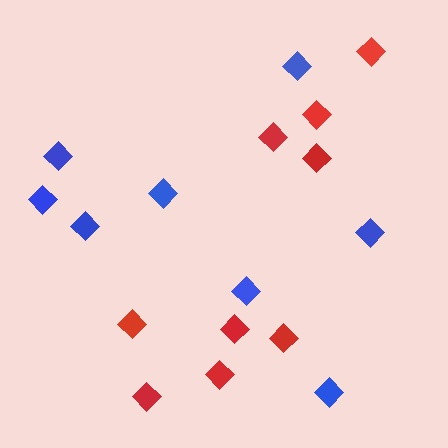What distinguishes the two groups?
There are 2 groups: one group of red diamonds (9) and one group of blue diamonds (8).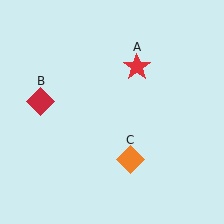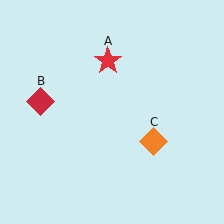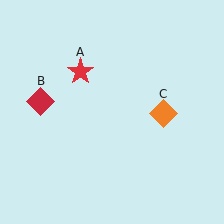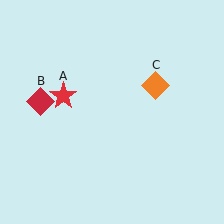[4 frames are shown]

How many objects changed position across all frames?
2 objects changed position: red star (object A), orange diamond (object C).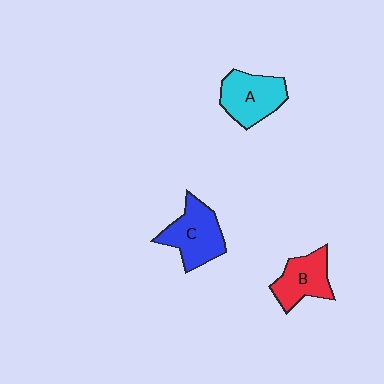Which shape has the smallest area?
Shape B (red).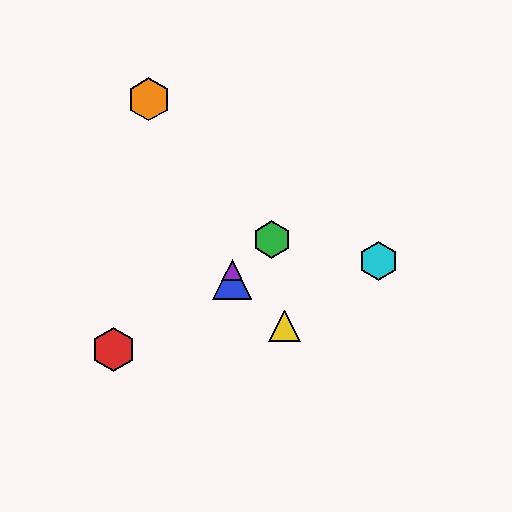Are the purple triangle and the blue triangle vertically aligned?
Yes, both are at x≈232.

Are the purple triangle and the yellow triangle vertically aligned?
No, the purple triangle is at x≈232 and the yellow triangle is at x≈284.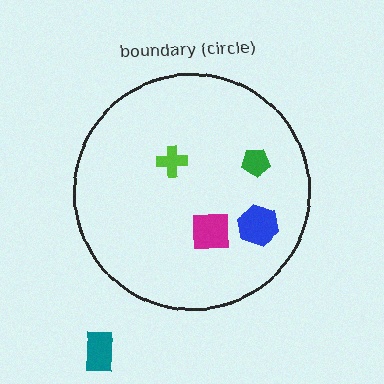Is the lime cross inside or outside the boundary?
Inside.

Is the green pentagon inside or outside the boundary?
Inside.